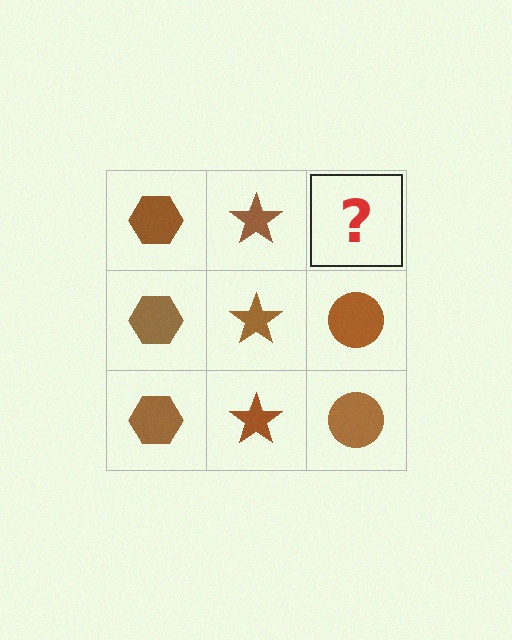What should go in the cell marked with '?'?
The missing cell should contain a brown circle.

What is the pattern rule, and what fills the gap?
The rule is that each column has a consistent shape. The gap should be filled with a brown circle.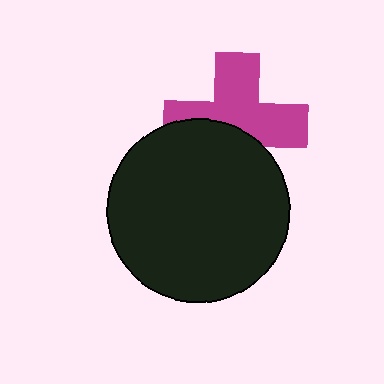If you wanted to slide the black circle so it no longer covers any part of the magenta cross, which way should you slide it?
Slide it down — that is the most direct way to separate the two shapes.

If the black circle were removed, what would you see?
You would see the complete magenta cross.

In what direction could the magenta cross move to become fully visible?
The magenta cross could move up. That would shift it out from behind the black circle entirely.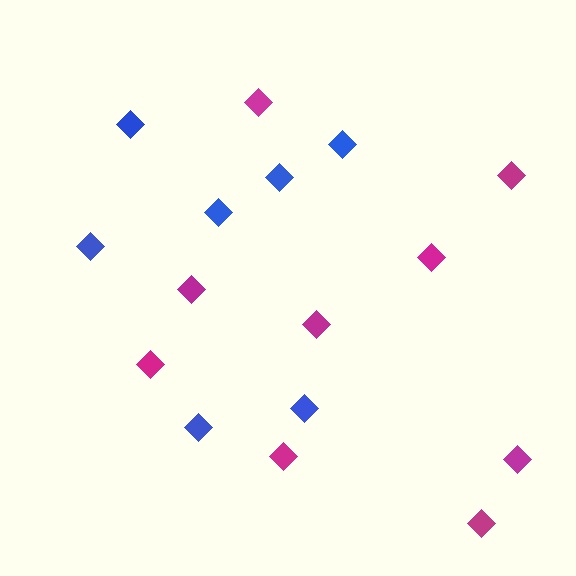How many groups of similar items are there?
There are 2 groups: one group of blue diamonds (7) and one group of magenta diamonds (9).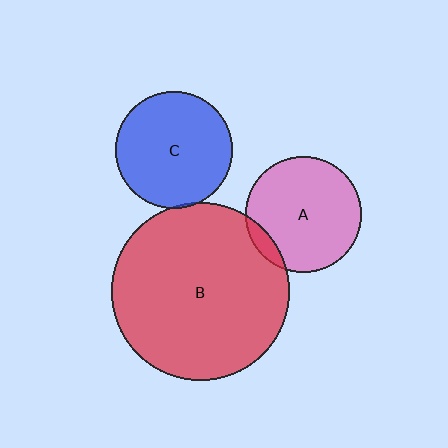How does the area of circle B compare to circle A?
Approximately 2.3 times.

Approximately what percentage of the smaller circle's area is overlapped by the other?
Approximately 10%.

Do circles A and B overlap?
Yes.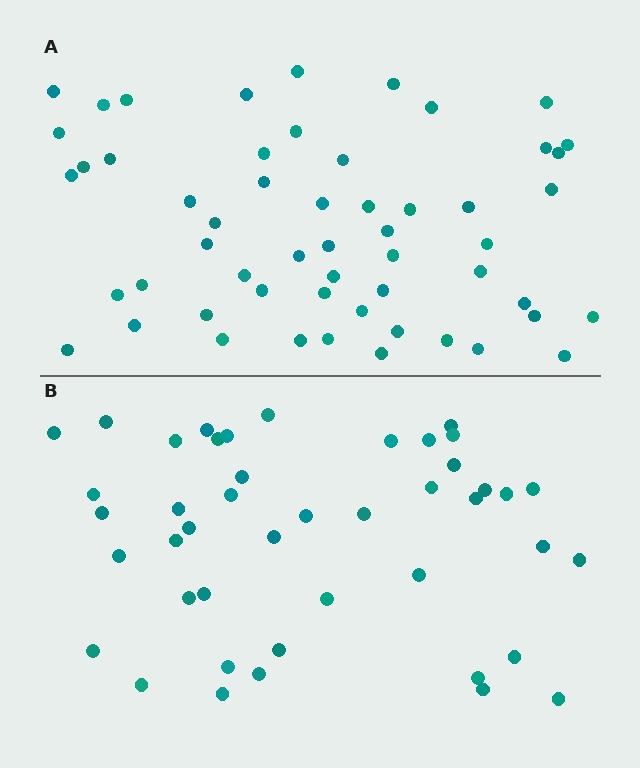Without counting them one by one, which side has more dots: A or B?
Region A (the top region) has more dots.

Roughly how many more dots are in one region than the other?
Region A has roughly 12 or so more dots than region B.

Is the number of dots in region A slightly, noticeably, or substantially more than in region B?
Region A has noticeably more, but not dramatically so. The ratio is roughly 1.2 to 1.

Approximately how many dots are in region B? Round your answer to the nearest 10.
About 40 dots. (The exact count is 44, which rounds to 40.)